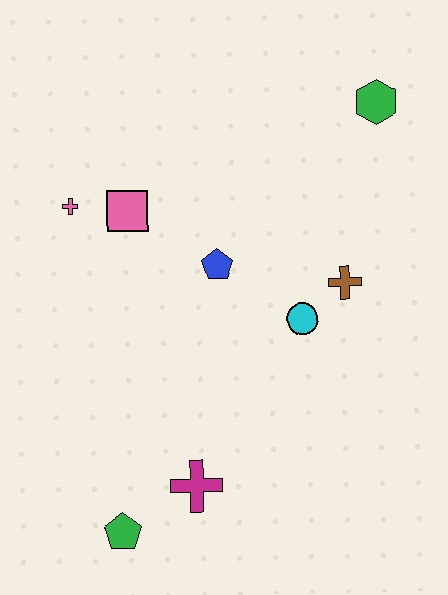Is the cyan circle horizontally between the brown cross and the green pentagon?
Yes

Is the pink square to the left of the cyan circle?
Yes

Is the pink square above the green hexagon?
No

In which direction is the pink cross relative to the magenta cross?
The pink cross is above the magenta cross.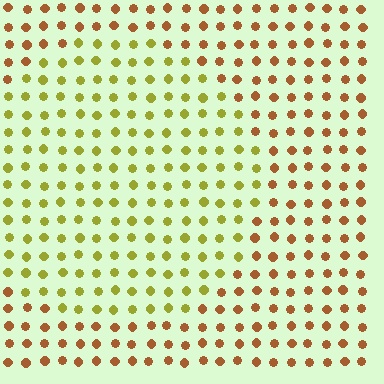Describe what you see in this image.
The image is filled with small brown elements in a uniform arrangement. A circle-shaped region is visible where the elements are tinted to a slightly different hue, forming a subtle color boundary.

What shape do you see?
I see a circle.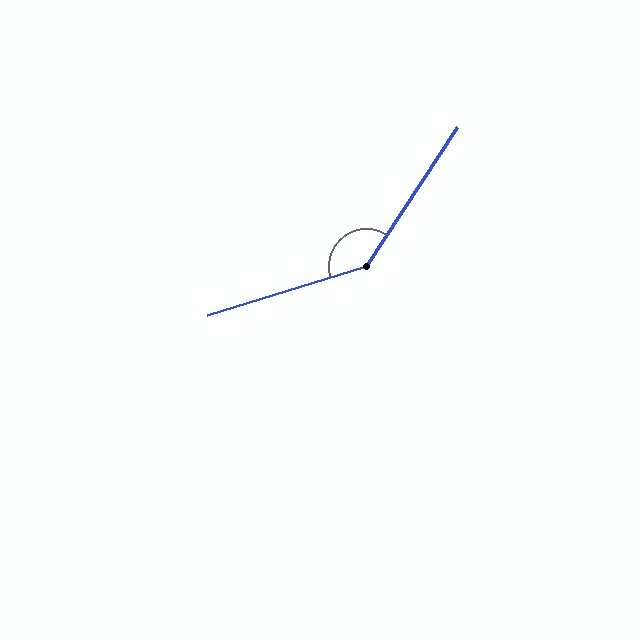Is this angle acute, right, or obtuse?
It is obtuse.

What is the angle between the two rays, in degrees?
Approximately 140 degrees.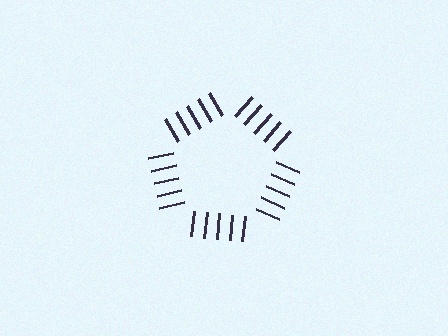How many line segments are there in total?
25 — 5 along each of the 5 edges.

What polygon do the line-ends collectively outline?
An illusory pentagon — the line segments terminate on its edges but no continuous stroke is drawn.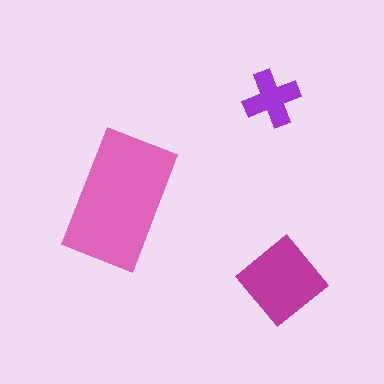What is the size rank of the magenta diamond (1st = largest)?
2nd.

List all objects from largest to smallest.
The pink rectangle, the magenta diamond, the purple cross.